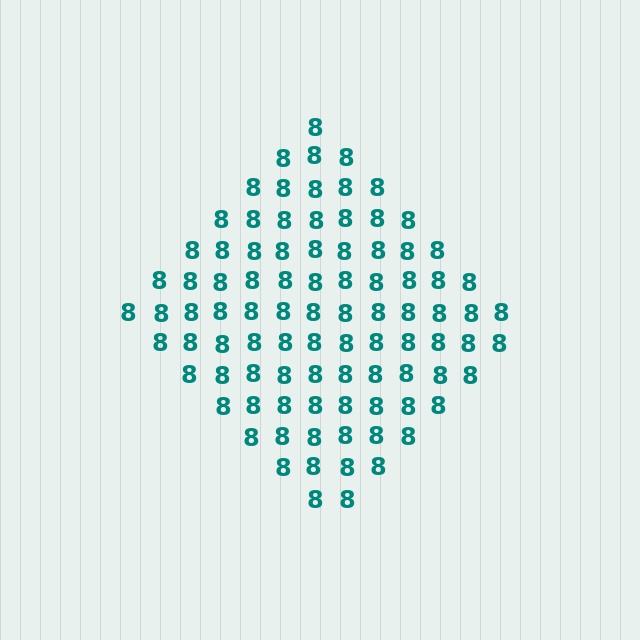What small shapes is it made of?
It is made of small digit 8's.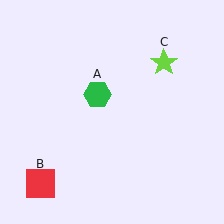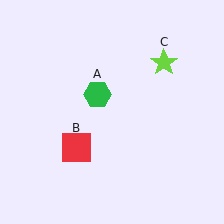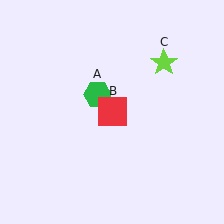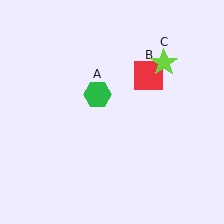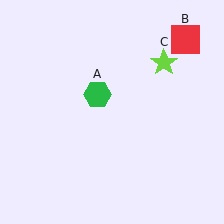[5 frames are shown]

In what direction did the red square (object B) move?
The red square (object B) moved up and to the right.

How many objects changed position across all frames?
1 object changed position: red square (object B).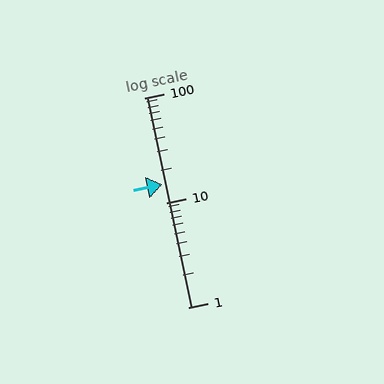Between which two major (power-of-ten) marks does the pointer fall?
The pointer is between 10 and 100.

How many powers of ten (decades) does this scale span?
The scale spans 2 decades, from 1 to 100.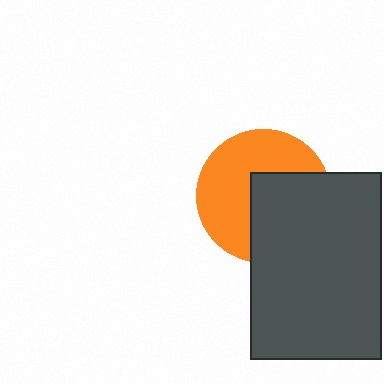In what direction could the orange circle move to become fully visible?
The orange circle could move toward the upper-left. That would shift it out from behind the dark gray rectangle entirely.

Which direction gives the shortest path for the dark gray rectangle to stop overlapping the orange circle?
Moving toward the lower-right gives the shortest separation.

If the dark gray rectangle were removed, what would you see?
You would see the complete orange circle.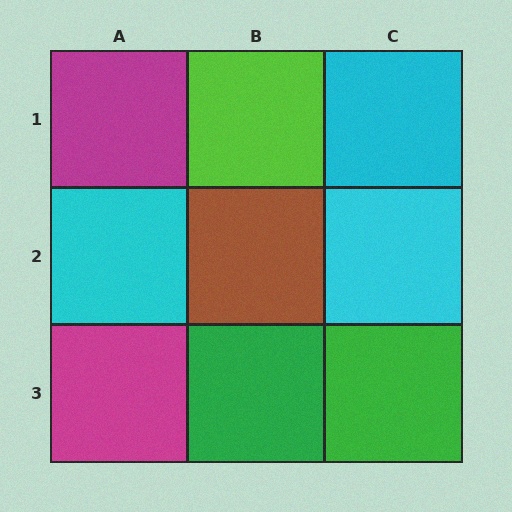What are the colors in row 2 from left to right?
Cyan, brown, cyan.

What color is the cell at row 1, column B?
Lime.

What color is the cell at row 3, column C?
Green.